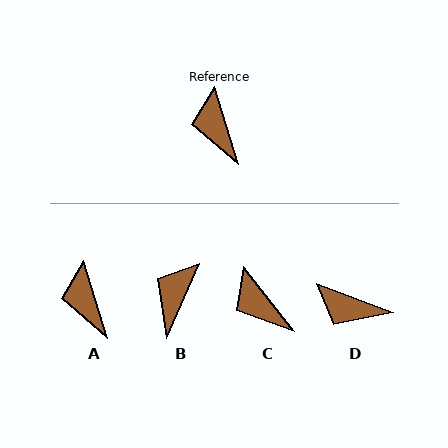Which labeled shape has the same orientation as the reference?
A.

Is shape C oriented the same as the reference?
No, it is off by about 22 degrees.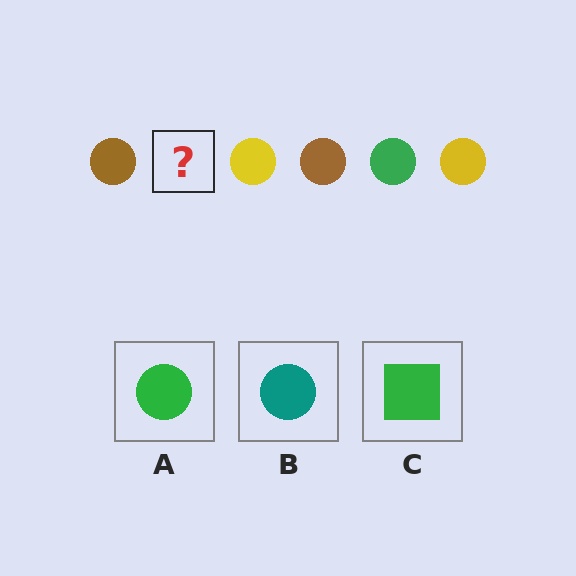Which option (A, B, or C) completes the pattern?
A.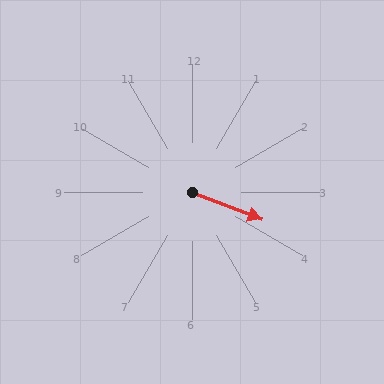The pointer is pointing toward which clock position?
Roughly 4 o'clock.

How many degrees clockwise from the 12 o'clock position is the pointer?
Approximately 111 degrees.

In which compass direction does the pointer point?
East.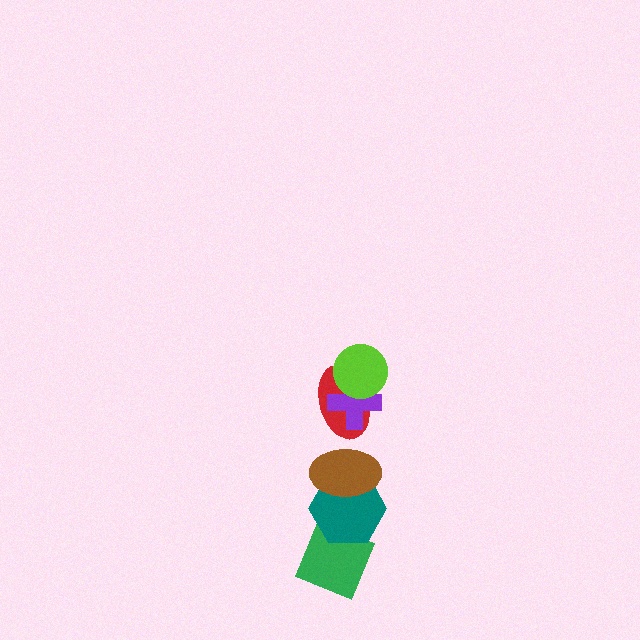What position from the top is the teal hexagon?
The teal hexagon is 5th from the top.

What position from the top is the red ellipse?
The red ellipse is 3rd from the top.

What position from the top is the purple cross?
The purple cross is 2nd from the top.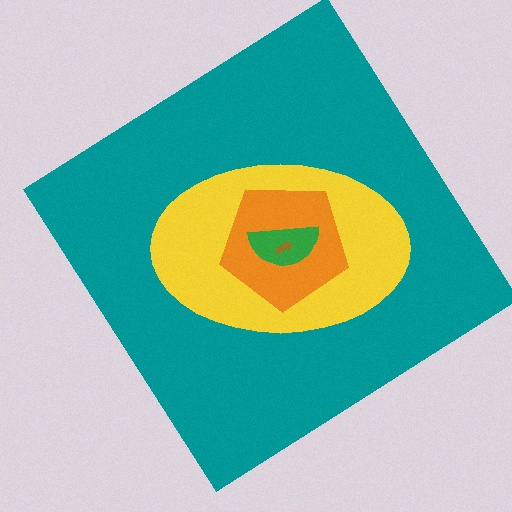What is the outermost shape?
The teal diamond.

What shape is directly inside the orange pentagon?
The green semicircle.